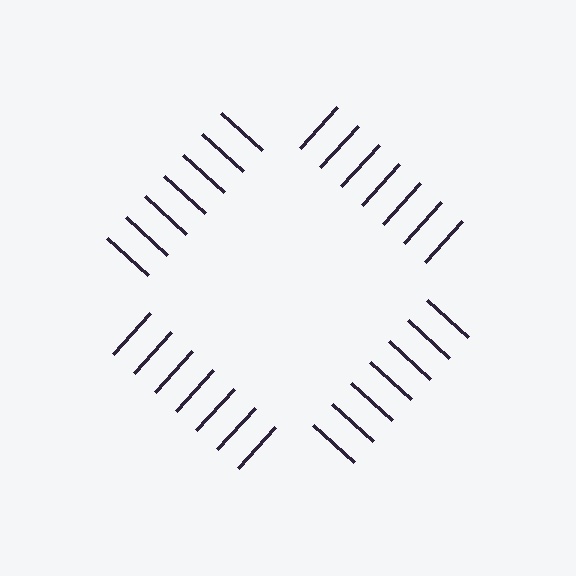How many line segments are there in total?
28 — 7 along each of the 4 edges.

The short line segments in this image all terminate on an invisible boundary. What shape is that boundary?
An illusory square — the line segments terminate on its edges but no continuous stroke is drawn.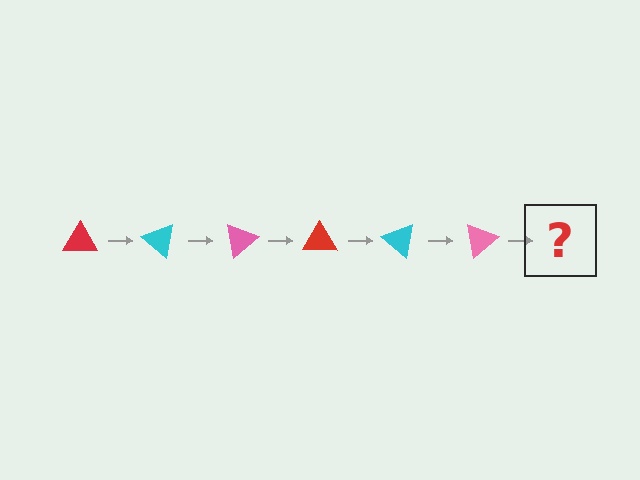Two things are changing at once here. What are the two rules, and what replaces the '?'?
The two rules are that it rotates 40 degrees each step and the color cycles through red, cyan, and pink. The '?' should be a red triangle, rotated 240 degrees from the start.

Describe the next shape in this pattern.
It should be a red triangle, rotated 240 degrees from the start.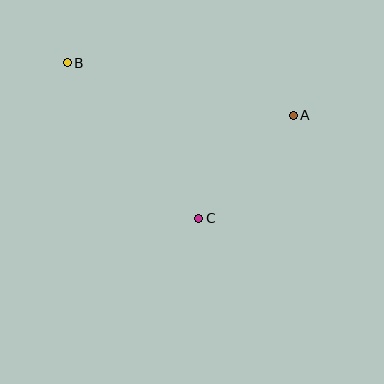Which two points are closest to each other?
Points A and C are closest to each other.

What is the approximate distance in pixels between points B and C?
The distance between B and C is approximately 203 pixels.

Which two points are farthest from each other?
Points A and B are farthest from each other.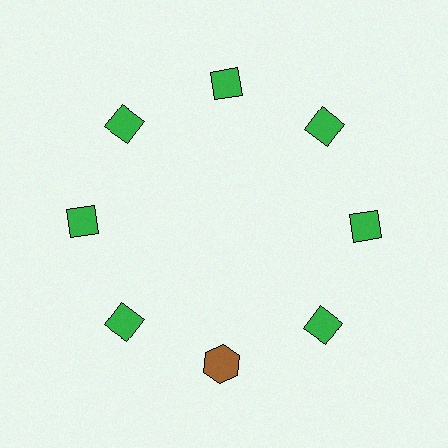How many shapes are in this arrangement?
There are 8 shapes arranged in a ring pattern.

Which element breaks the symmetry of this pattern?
The brown hexagon at roughly the 6 o'clock position breaks the symmetry. All other shapes are green diamonds.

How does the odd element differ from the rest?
It differs in both color (brown instead of green) and shape (hexagon instead of diamond).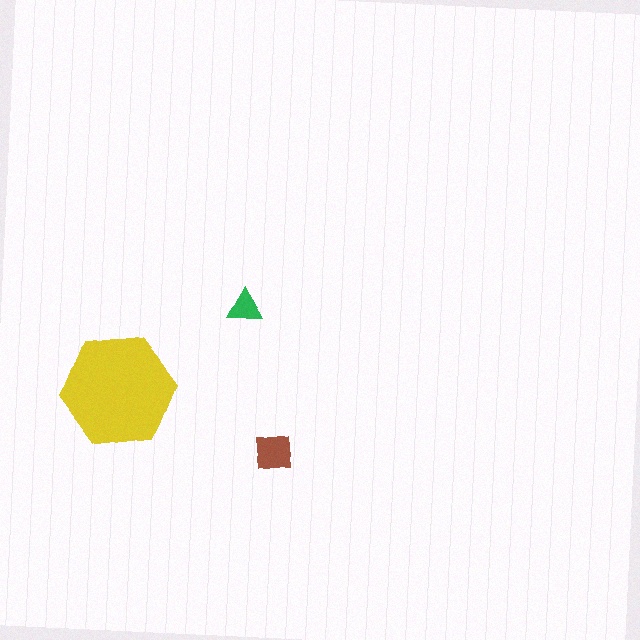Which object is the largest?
The yellow hexagon.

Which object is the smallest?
The green triangle.